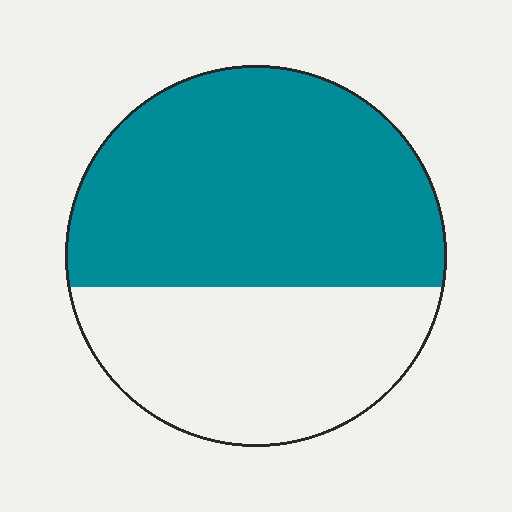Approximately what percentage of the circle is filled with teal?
Approximately 60%.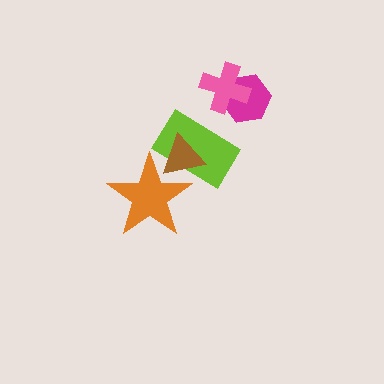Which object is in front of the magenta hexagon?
The pink cross is in front of the magenta hexagon.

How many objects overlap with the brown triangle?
2 objects overlap with the brown triangle.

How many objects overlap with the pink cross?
1 object overlaps with the pink cross.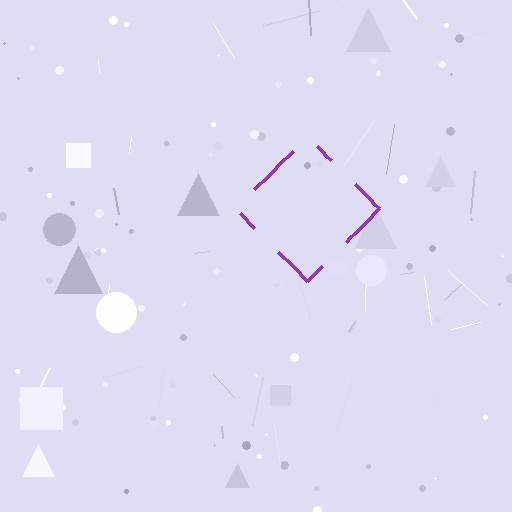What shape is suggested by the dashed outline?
The dashed outline suggests a diamond.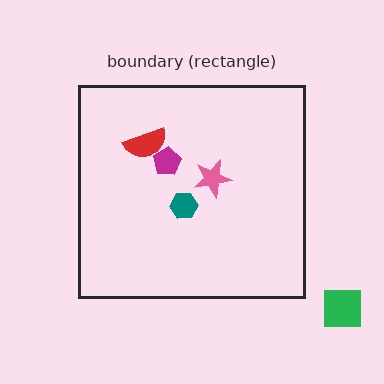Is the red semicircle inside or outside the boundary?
Inside.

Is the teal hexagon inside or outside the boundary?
Inside.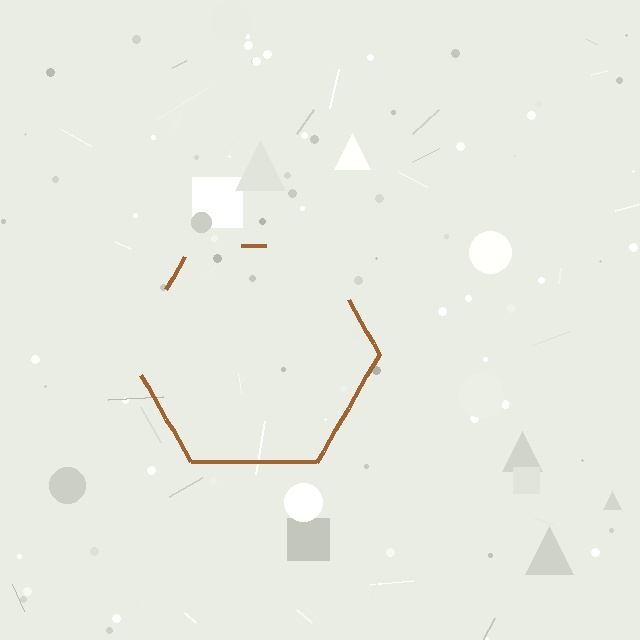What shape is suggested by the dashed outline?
The dashed outline suggests a hexagon.